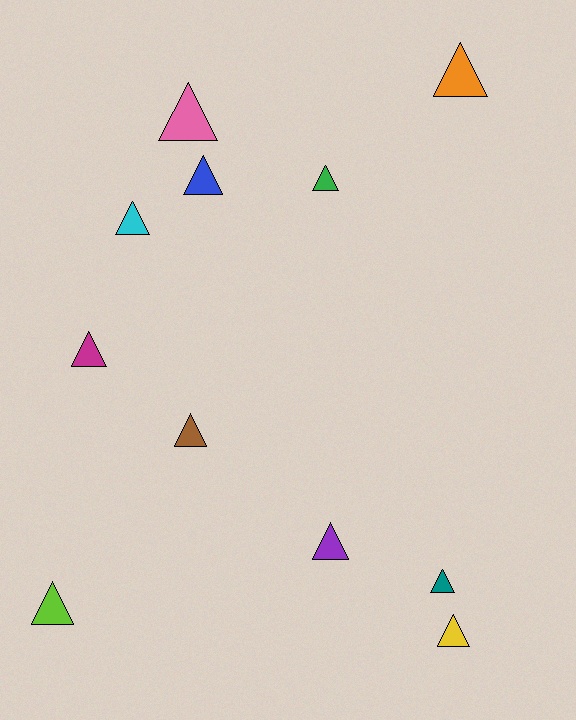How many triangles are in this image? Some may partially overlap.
There are 11 triangles.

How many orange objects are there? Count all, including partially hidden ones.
There is 1 orange object.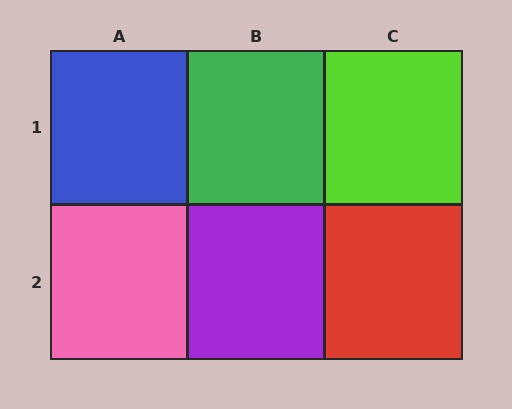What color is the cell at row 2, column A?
Pink.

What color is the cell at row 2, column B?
Purple.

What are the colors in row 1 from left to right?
Blue, green, lime.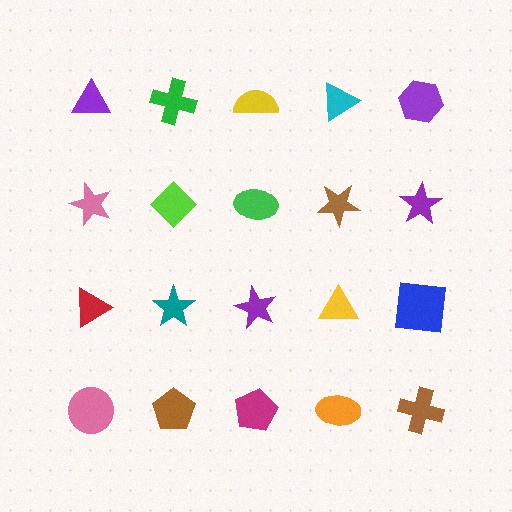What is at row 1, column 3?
A yellow semicircle.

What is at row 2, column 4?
A brown star.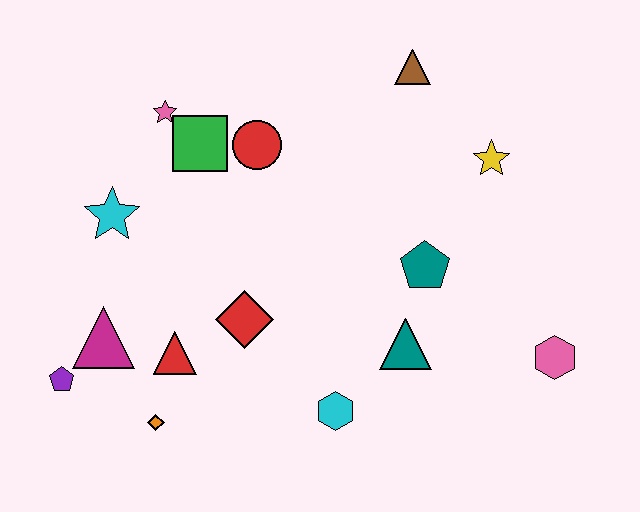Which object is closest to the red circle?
The green square is closest to the red circle.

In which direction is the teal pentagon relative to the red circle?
The teal pentagon is to the right of the red circle.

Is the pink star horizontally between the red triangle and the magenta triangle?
Yes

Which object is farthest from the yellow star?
The purple pentagon is farthest from the yellow star.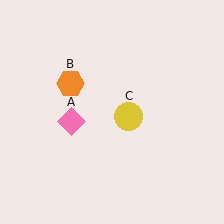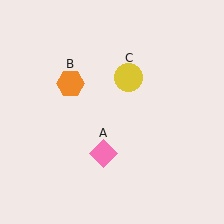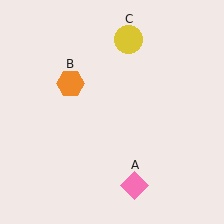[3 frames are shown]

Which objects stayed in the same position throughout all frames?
Orange hexagon (object B) remained stationary.